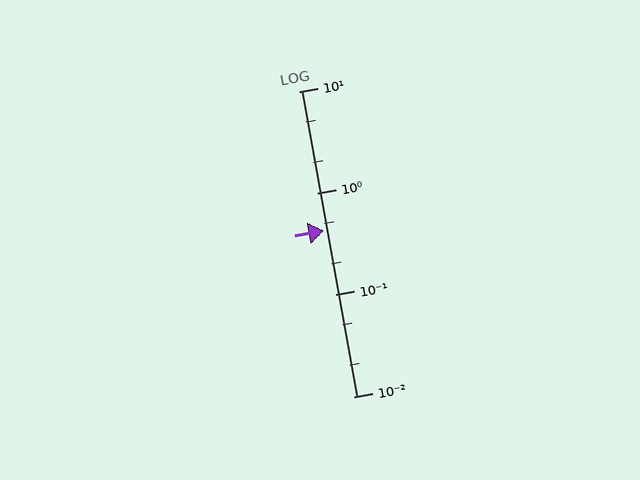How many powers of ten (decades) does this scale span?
The scale spans 3 decades, from 0.01 to 10.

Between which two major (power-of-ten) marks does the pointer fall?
The pointer is between 0.1 and 1.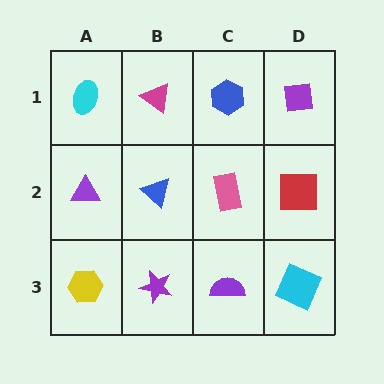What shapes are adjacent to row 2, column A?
A cyan ellipse (row 1, column A), a yellow hexagon (row 3, column A), a blue triangle (row 2, column B).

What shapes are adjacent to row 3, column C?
A pink rectangle (row 2, column C), a purple star (row 3, column B), a cyan square (row 3, column D).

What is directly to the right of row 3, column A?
A purple star.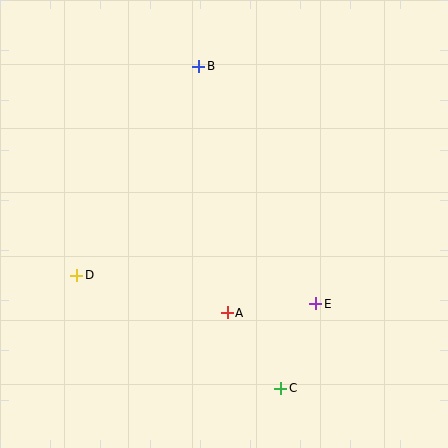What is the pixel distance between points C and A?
The distance between C and A is 92 pixels.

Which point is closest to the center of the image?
Point A at (227, 313) is closest to the center.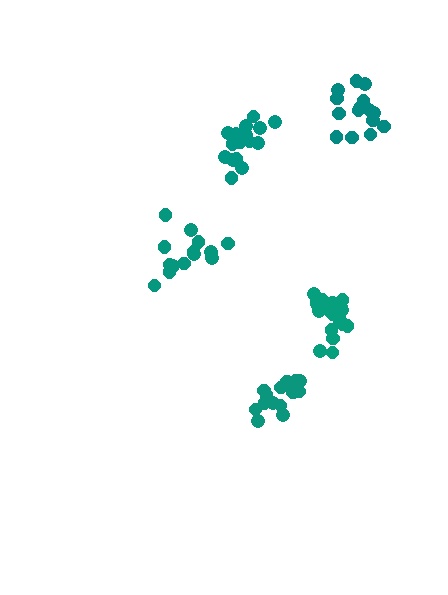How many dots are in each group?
Group 1: 14 dots, Group 2: 16 dots, Group 3: 17 dots, Group 4: 19 dots, Group 5: 17 dots (83 total).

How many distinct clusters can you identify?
There are 5 distinct clusters.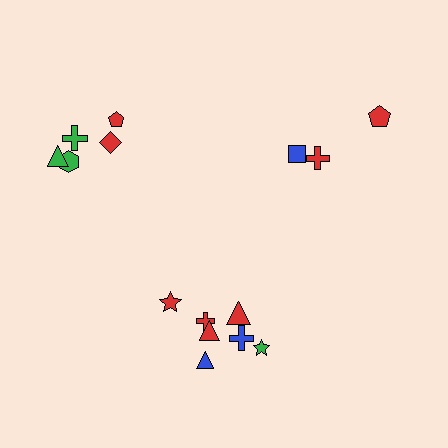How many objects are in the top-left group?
There are 5 objects.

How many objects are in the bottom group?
There are 7 objects.